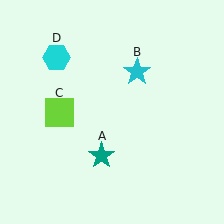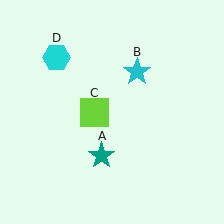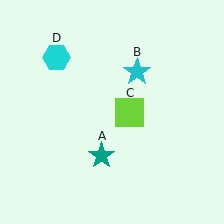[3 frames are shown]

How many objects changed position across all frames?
1 object changed position: lime square (object C).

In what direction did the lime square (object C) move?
The lime square (object C) moved right.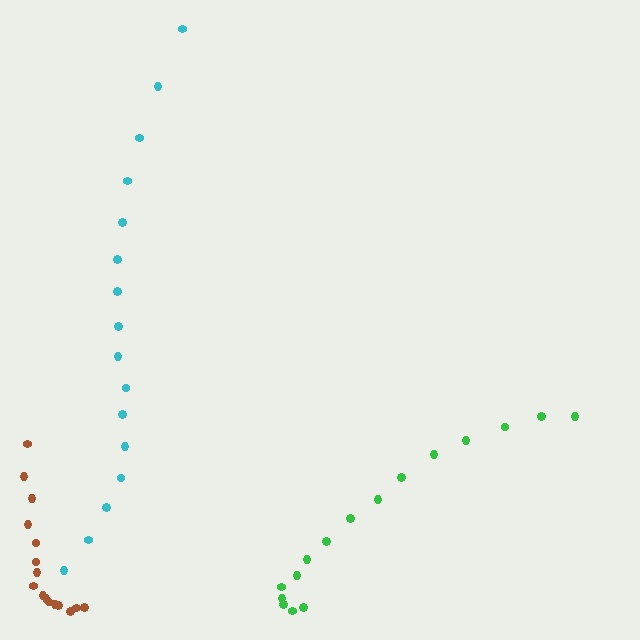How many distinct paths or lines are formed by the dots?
There are 3 distinct paths.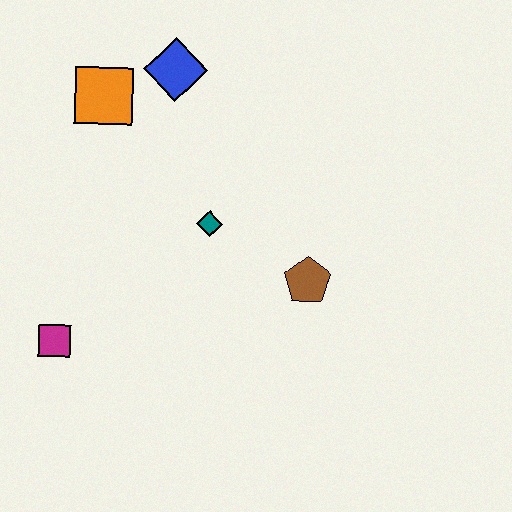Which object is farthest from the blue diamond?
The magenta square is farthest from the blue diamond.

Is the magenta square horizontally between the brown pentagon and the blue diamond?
No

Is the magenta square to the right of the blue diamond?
No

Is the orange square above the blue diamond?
No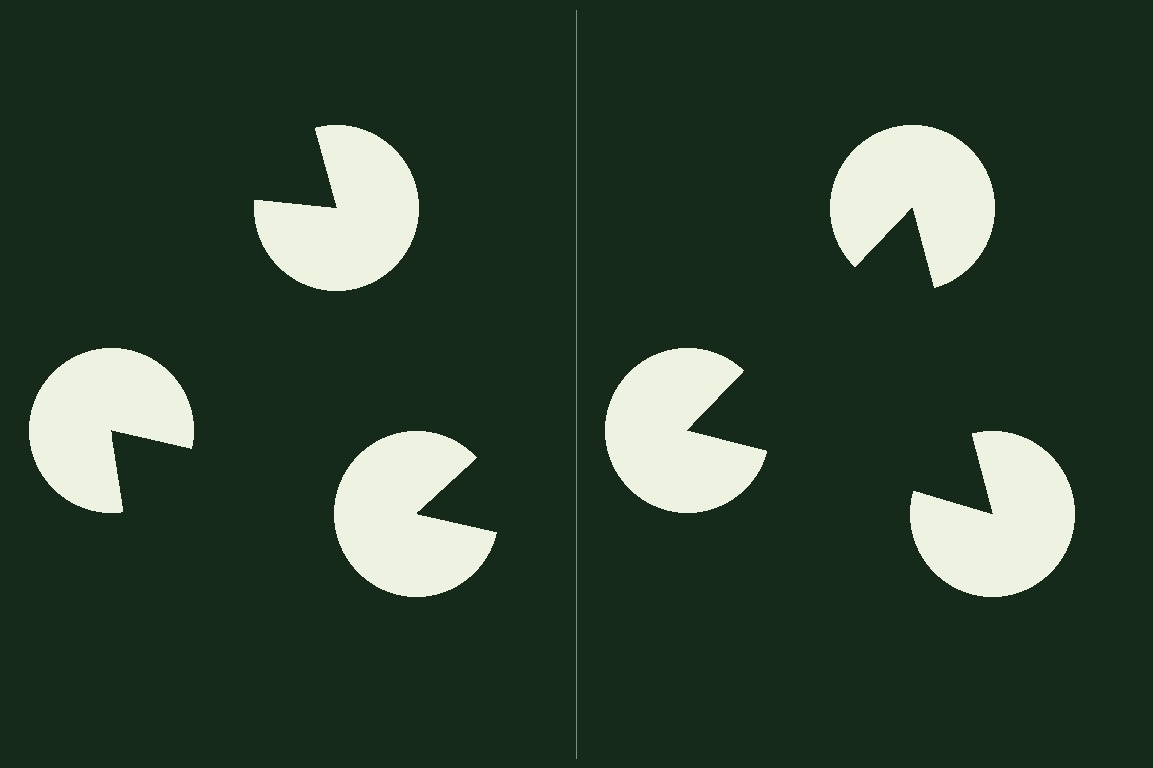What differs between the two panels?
The pac-man discs are positioned identically on both sides; only the wedge orientations differ. On the right they align to a triangle; on the left they are misaligned.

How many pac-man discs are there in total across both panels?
6 — 3 on each side.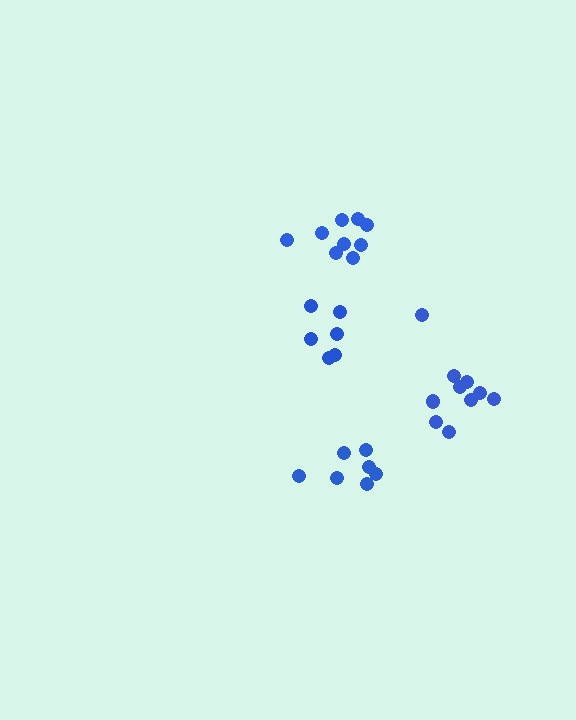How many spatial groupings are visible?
There are 4 spatial groupings.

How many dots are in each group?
Group 1: 7 dots, Group 2: 9 dots, Group 3: 6 dots, Group 4: 10 dots (32 total).